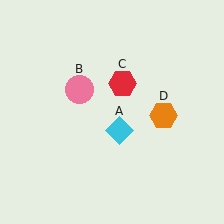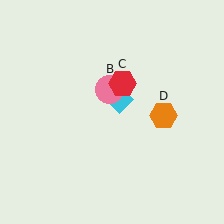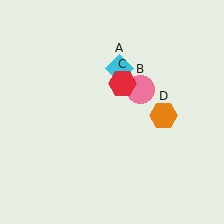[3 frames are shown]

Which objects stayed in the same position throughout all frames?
Red hexagon (object C) and orange hexagon (object D) remained stationary.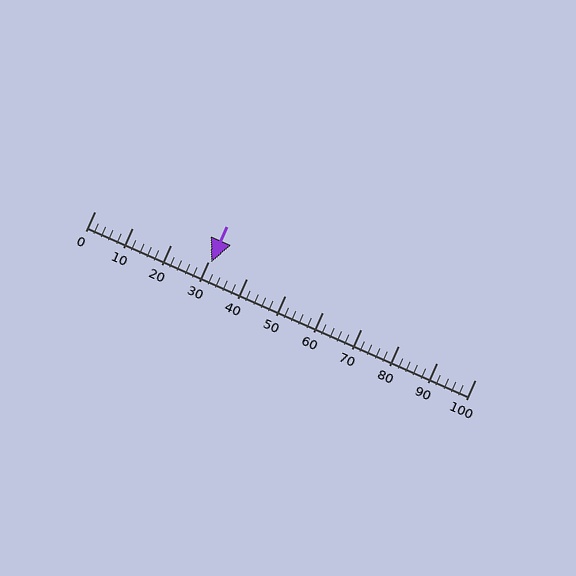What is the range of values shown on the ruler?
The ruler shows values from 0 to 100.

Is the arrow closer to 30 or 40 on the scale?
The arrow is closer to 30.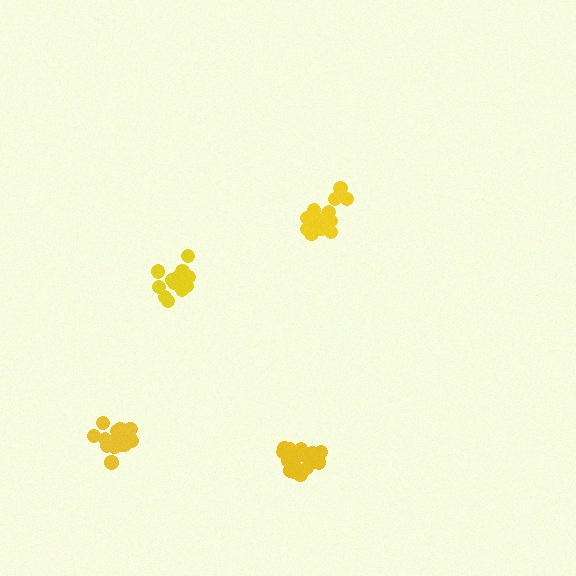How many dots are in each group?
Group 1: 16 dots, Group 2: 19 dots, Group 3: 19 dots, Group 4: 17 dots (71 total).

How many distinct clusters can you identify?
There are 4 distinct clusters.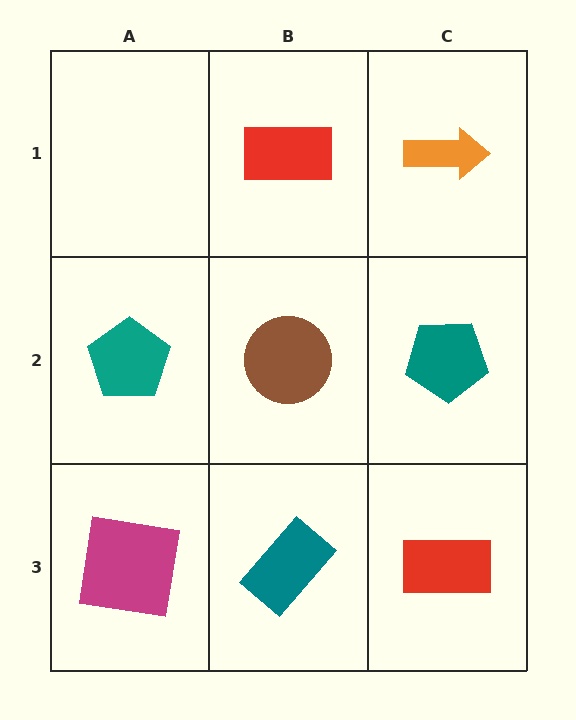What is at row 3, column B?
A teal rectangle.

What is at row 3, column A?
A magenta square.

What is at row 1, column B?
A red rectangle.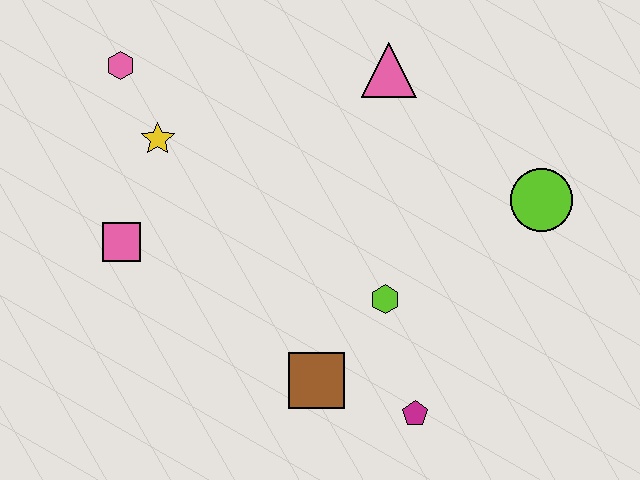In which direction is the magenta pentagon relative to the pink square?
The magenta pentagon is to the right of the pink square.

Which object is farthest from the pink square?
The lime circle is farthest from the pink square.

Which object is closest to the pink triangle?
The lime circle is closest to the pink triangle.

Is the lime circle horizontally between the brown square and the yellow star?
No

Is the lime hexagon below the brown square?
No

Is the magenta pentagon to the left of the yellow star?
No